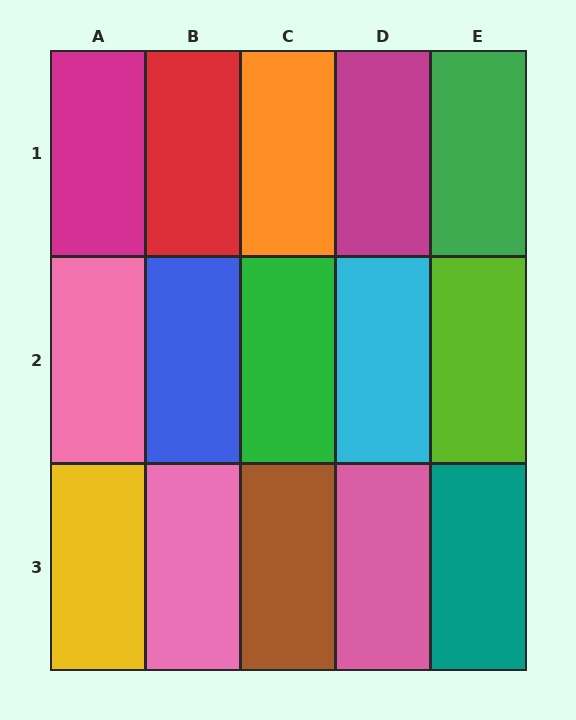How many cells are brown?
1 cell is brown.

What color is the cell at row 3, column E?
Teal.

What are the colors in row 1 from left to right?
Magenta, red, orange, magenta, green.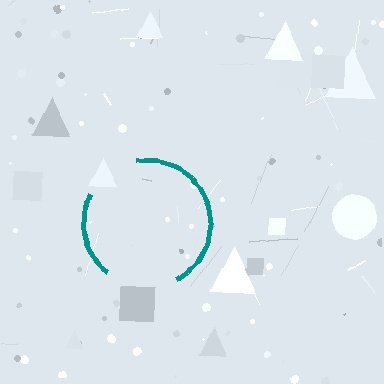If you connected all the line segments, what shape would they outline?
They would outline a circle.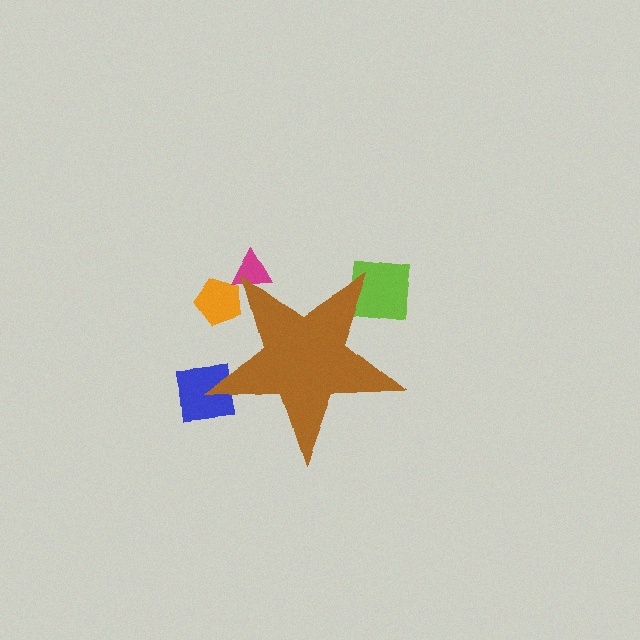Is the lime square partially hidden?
Yes, the lime square is partially hidden behind the brown star.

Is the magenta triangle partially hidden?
Yes, the magenta triangle is partially hidden behind the brown star.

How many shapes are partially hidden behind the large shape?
5 shapes are partially hidden.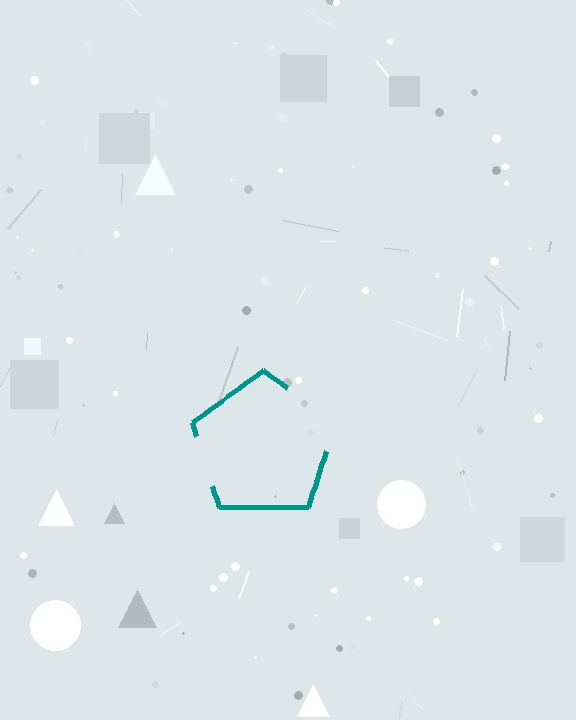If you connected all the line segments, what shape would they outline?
They would outline a pentagon.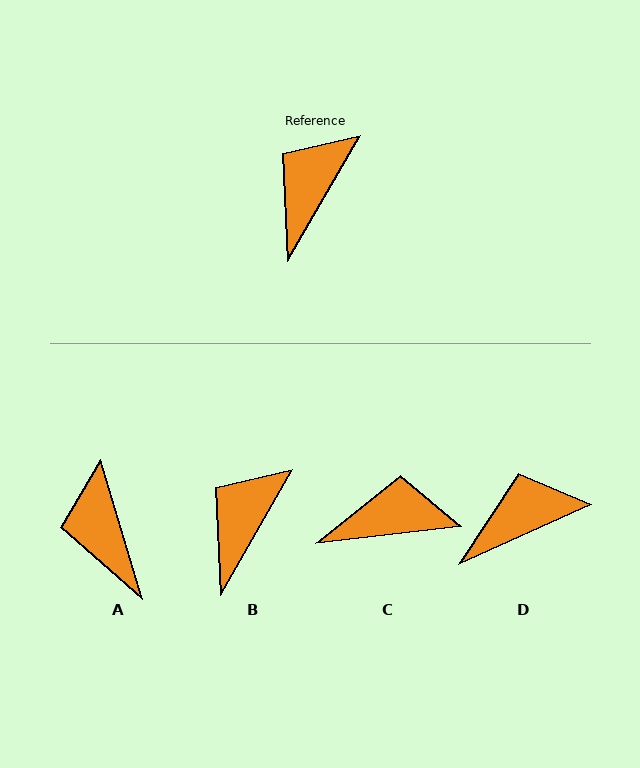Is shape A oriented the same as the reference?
No, it is off by about 47 degrees.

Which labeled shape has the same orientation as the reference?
B.